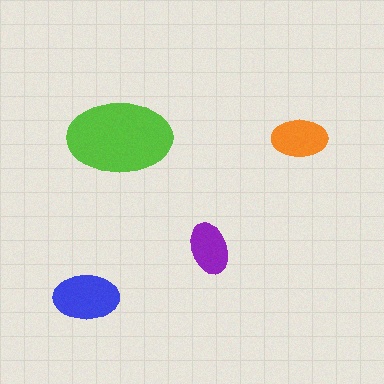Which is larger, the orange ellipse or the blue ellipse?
The blue one.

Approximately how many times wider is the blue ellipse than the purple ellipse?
About 1.5 times wider.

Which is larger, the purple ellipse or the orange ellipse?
The orange one.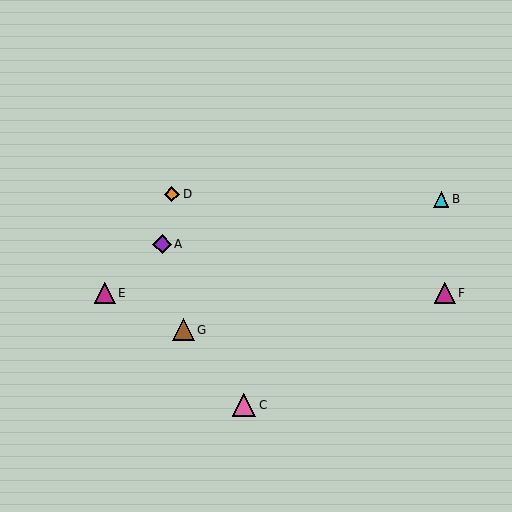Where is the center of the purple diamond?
The center of the purple diamond is at (162, 244).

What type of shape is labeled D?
Shape D is an orange diamond.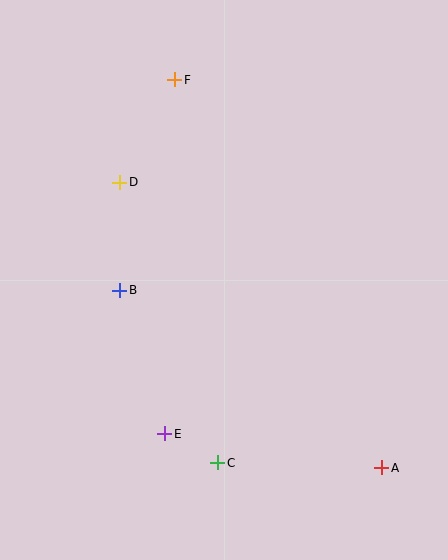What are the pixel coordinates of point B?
Point B is at (120, 290).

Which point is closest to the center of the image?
Point B at (120, 290) is closest to the center.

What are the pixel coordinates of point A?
Point A is at (382, 468).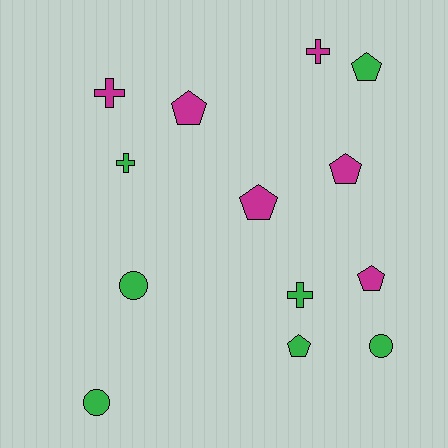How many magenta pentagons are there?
There are 4 magenta pentagons.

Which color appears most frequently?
Green, with 7 objects.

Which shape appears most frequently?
Pentagon, with 6 objects.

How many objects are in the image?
There are 13 objects.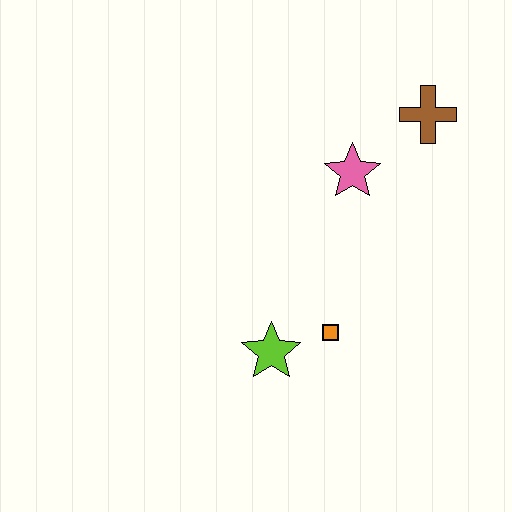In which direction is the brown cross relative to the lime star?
The brown cross is above the lime star.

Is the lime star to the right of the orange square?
No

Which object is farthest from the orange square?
The brown cross is farthest from the orange square.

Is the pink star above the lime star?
Yes